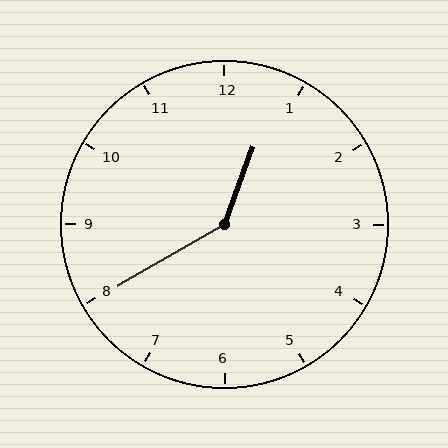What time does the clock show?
12:40.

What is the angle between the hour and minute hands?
Approximately 140 degrees.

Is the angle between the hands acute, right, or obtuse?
It is obtuse.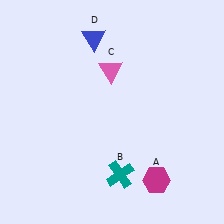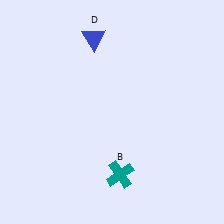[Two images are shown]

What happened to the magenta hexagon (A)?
The magenta hexagon (A) was removed in Image 2. It was in the bottom-right area of Image 1.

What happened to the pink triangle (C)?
The pink triangle (C) was removed in Image 2. It was in the top-left area of Image 1.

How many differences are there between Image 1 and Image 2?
There are 2 differences between the two images.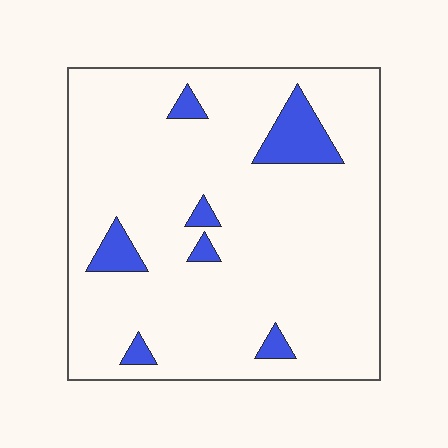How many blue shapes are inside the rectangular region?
7.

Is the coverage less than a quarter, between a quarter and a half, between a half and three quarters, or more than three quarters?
Less than a quarter.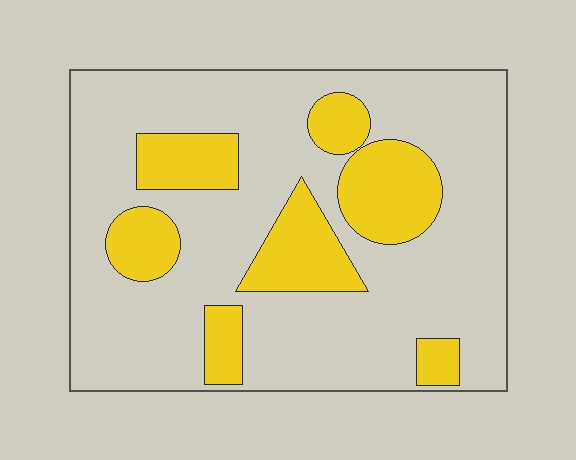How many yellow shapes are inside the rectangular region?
7.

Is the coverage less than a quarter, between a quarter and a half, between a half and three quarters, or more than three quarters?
Less than a quarter.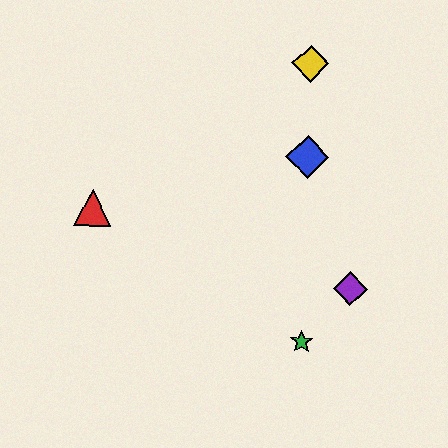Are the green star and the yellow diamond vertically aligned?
Yes, both are at x≈301.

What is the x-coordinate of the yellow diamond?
The yellow diamond is at x≈311.